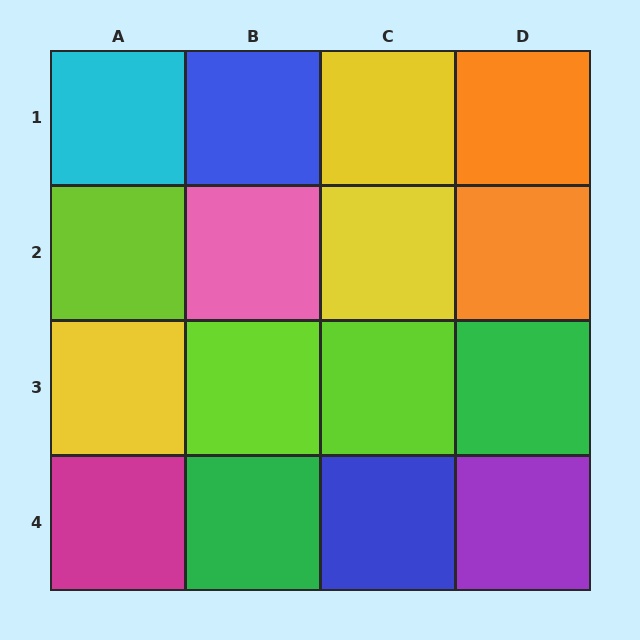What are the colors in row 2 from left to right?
Lime, pink, yellow, orange.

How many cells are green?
2 cells are green.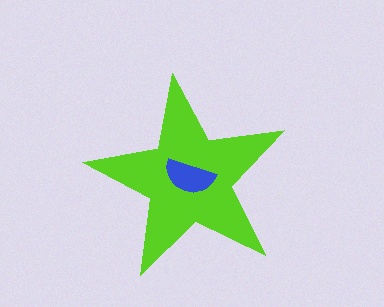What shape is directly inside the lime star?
The blue semicircle.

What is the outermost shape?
The lime star.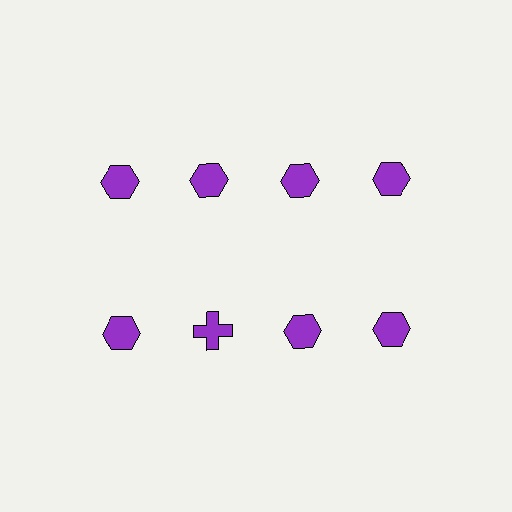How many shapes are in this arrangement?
There are 8 shapes arranged in a grid pattern.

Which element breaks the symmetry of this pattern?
The purple cross in the second row, second from left column breaks the symmetry. All other shapes are purple hexagons.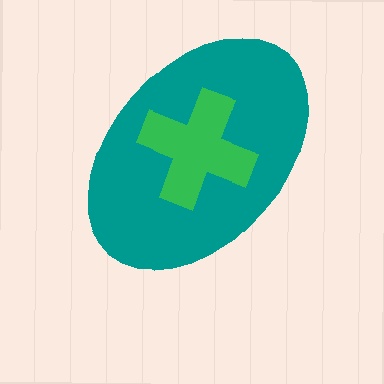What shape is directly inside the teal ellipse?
The green cross.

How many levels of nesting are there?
2.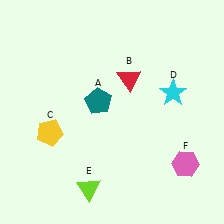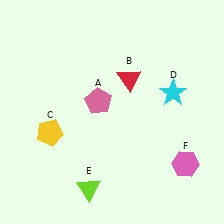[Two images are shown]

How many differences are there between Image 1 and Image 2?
There is 1 difference between the two images.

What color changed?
The pentagon (A) changed from teal in Image 1 to pink in Image 2.